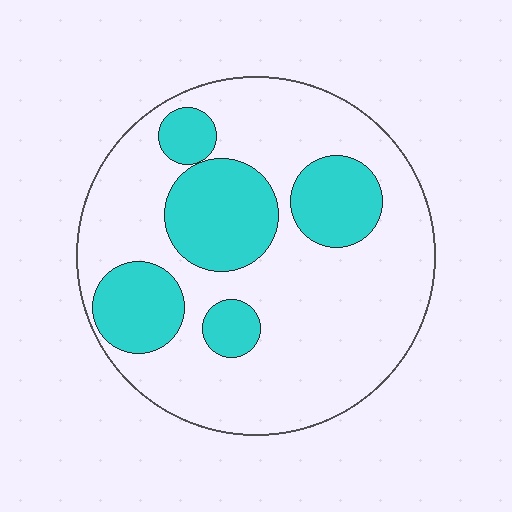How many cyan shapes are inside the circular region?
5.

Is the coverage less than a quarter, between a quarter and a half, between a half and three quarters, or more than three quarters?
Between a quarter and a half.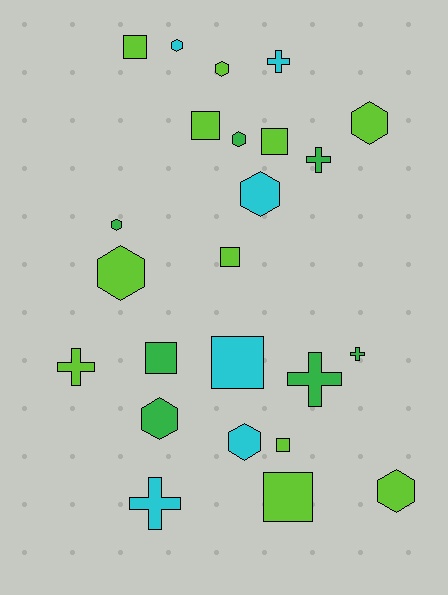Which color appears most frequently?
Lime, with 11 objects.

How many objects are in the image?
There are 24 objects.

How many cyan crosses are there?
There are 2 cyan crosses.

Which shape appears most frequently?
Hexagon, with 10 objects.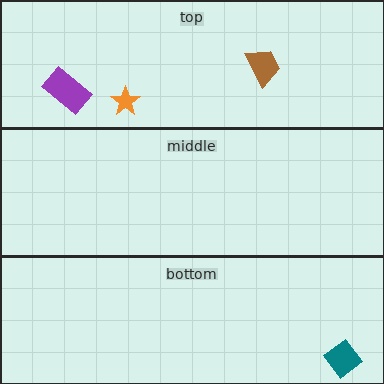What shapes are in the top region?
The orange star, the purple rectangle, the brown trapezoid.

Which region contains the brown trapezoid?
The top region.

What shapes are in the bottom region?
The teal diamond.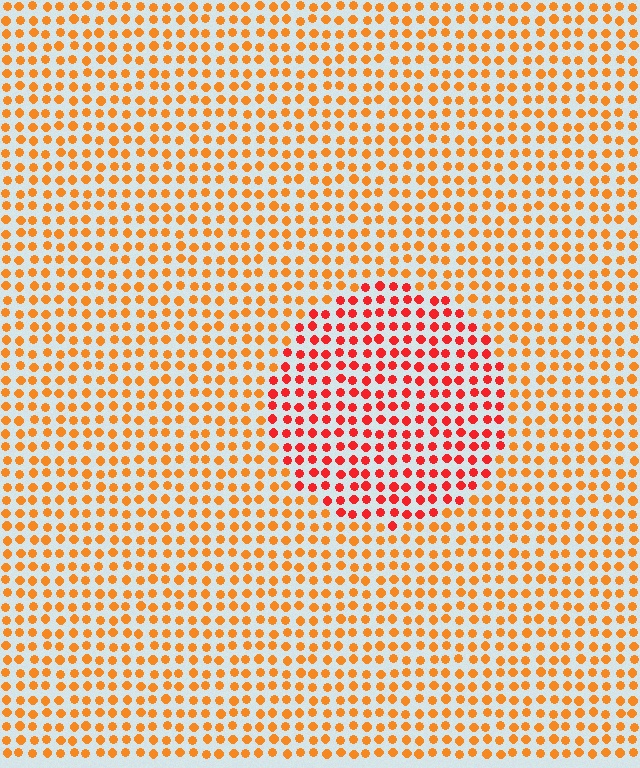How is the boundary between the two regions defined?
The boundary is defined purely by a slight shift in hue (about 31 degrees). Spacing, size, and orientation are identical on both sides.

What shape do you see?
I see a circle.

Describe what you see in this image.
The image is filled with small orange elements in a uniform arrangement. A circle-shaped region is visible where the elements are tinted to a slightly different hue, forming a subtle color boundary.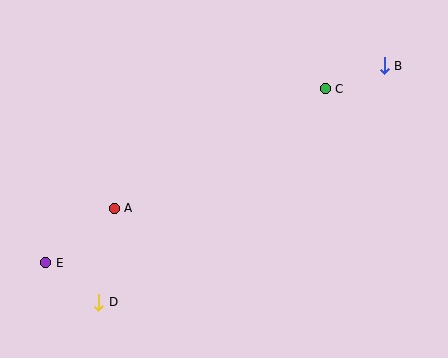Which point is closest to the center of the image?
Point A at (114, 208) is closest to the center.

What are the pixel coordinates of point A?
Point A is at (114, 208).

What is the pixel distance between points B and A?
The distance between B and A is 305 pixels.